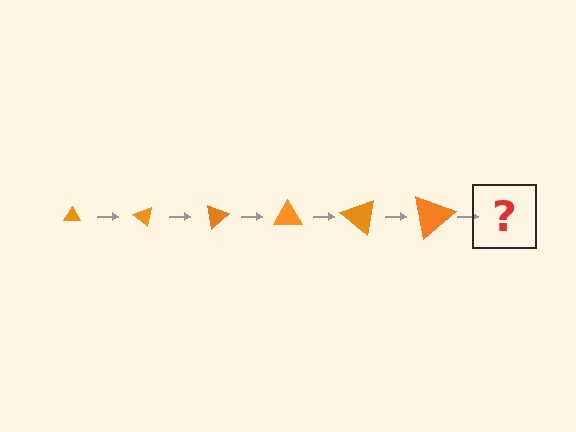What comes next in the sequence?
The next element should be a triangle, larger than the previous one and rotated 240 degrees from the start.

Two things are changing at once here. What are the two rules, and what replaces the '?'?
The two rules are that the triangle grows larger each step and it rotates 40 degrees each step. The '?' should be a triangle, larger than the previous one and rotated 240 degrees from the start.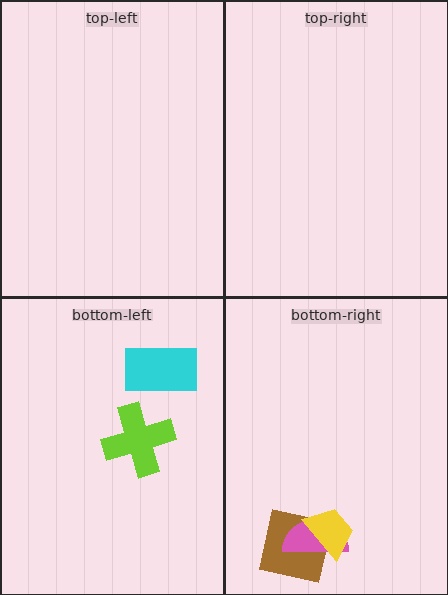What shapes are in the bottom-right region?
The brown square, the pink semicircle, the yellow trapezoid.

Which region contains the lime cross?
The bottom-left region.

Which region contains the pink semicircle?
The bottom-right region.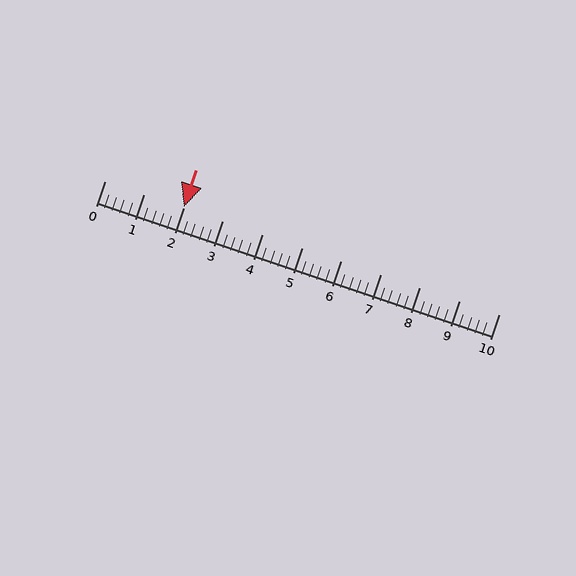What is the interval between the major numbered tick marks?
The major tick marks are spaced 1 units apart.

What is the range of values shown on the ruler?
The ruler shows values from 0 to 10.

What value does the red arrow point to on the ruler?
The red arrow points to approximately 2.0.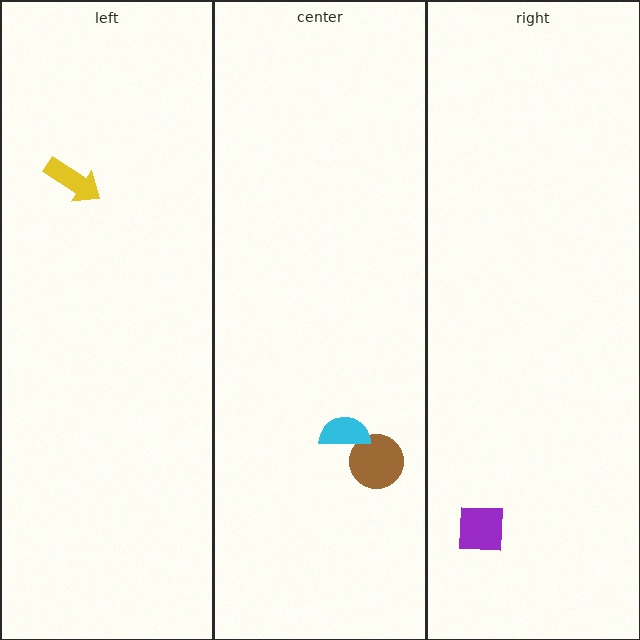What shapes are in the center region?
The brown circle, the cyan semicircle.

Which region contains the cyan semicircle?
The center region.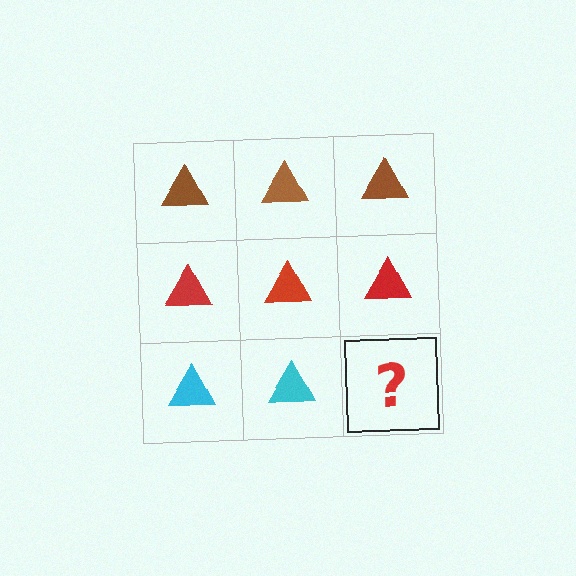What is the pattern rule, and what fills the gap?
The rule is that each row has a consistent color. The gap should be filled with a cyan triangle.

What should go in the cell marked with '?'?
The missing cell should contain a cyan triangle.